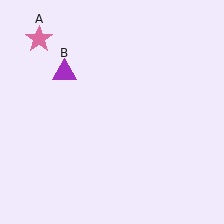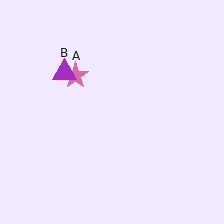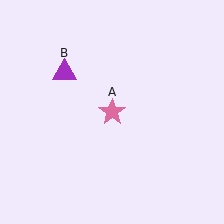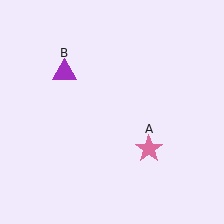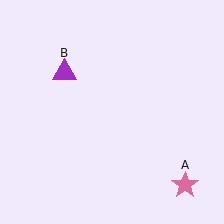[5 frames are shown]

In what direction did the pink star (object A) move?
The pink star (object A) moved down and to the right.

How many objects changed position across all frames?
1 object changed position: pink star (object A).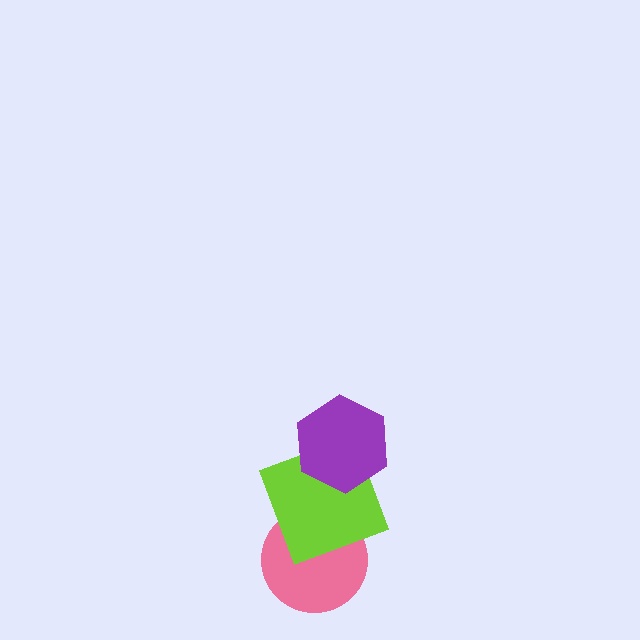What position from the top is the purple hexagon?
The purple hexagon is 1st from the top.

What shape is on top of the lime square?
The purple hexagon is on top of the lime square.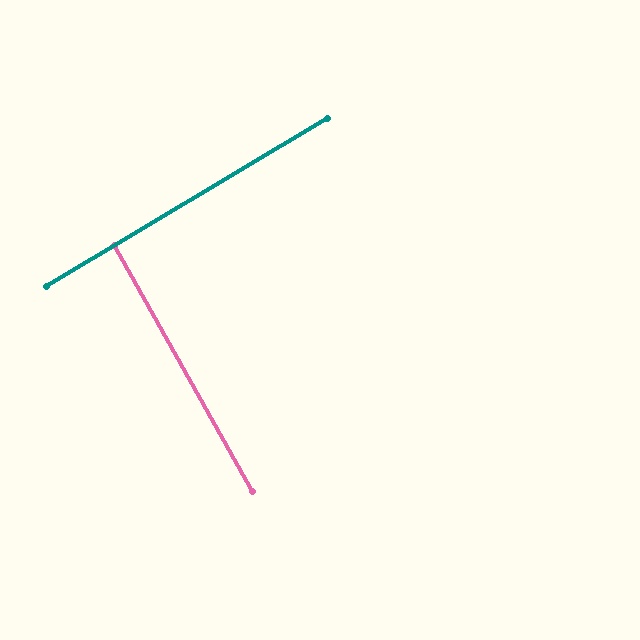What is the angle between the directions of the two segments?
Approximately 88 degrees.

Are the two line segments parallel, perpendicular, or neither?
Perpendicular — they meet at approximately 88°.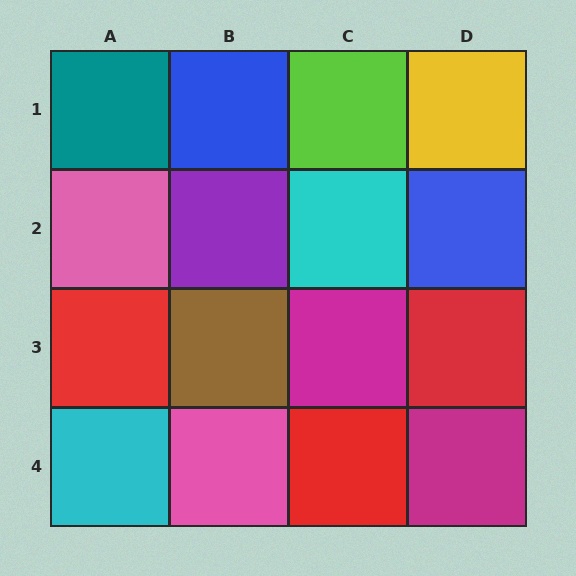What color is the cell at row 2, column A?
Pink.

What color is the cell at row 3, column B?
Brown.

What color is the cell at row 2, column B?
Purple.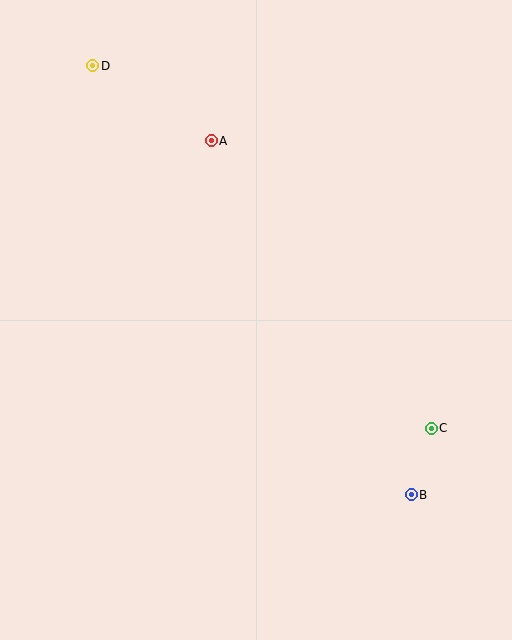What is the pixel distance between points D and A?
The distance between D and A is 140 pixels.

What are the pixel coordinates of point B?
Point B is at (411, 495).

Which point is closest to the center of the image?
Point A at (211, 141) is closest to the center.